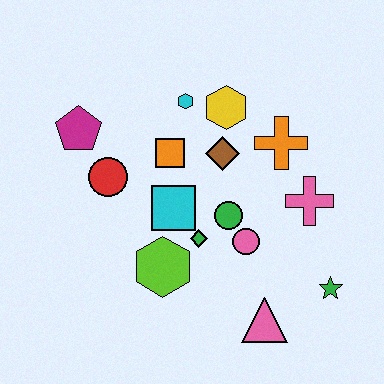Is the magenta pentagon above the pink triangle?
Yes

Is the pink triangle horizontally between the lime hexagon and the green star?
Yes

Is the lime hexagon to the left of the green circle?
Yes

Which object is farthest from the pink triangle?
The magenta pentagon is farthest from the pink triangle.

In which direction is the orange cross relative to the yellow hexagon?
The orange cross is to the right of the yellow hexagon.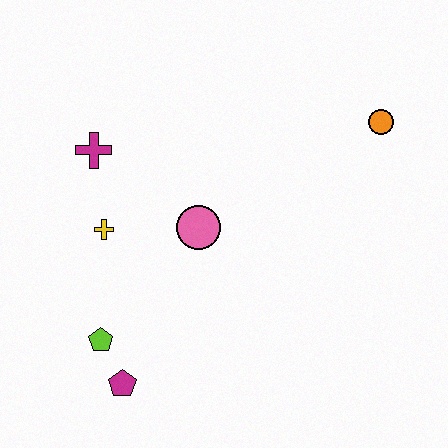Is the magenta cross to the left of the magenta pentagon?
Yes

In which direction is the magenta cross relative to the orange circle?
The magenta cross is to the left of the orange circle.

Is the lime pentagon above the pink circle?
No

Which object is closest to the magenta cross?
The yellow cross is closest to the magenta cross.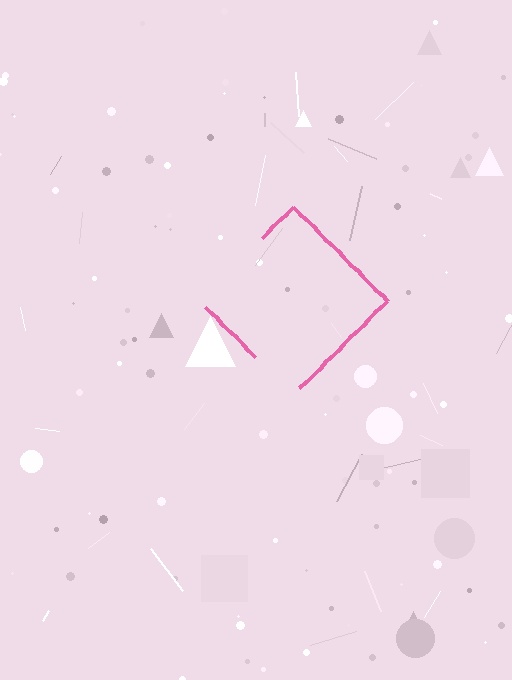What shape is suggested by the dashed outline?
The dashed outline suggests a diamond.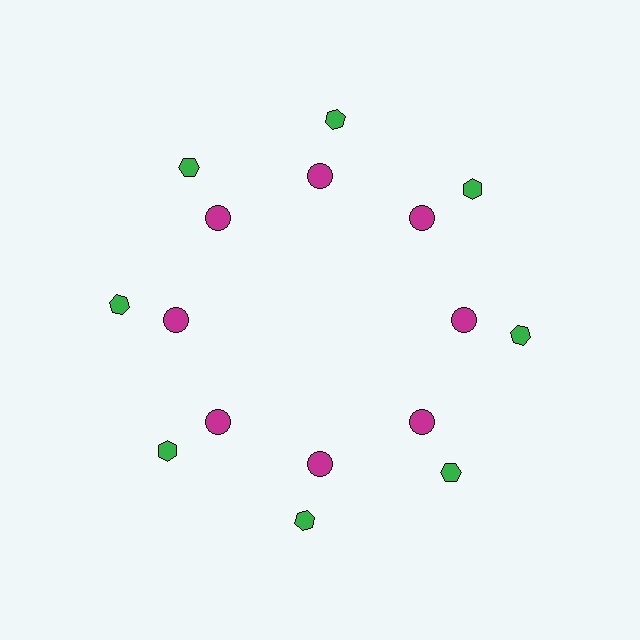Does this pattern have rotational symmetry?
Yes, this pattern has 8-fold rotational symmetry. It looks the same after rotating 45 degrees around the center.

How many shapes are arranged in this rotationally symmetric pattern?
There are 16 shapes, arranged in 8 groups of 2.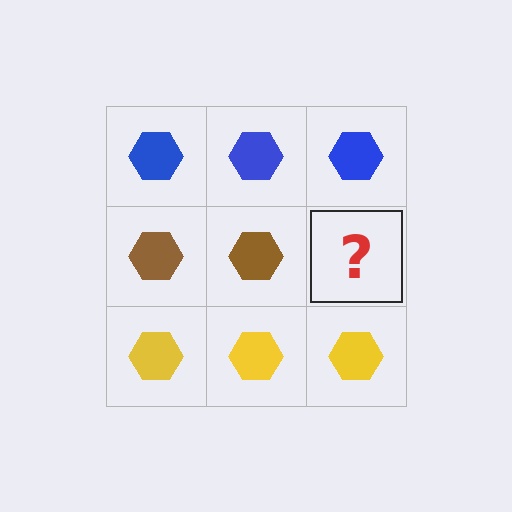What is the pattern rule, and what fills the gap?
The rule is that each row has a consistent color. The gap should be filled with a brown hexagon.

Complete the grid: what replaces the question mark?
The question mark should be replaced with a brown hexagon.